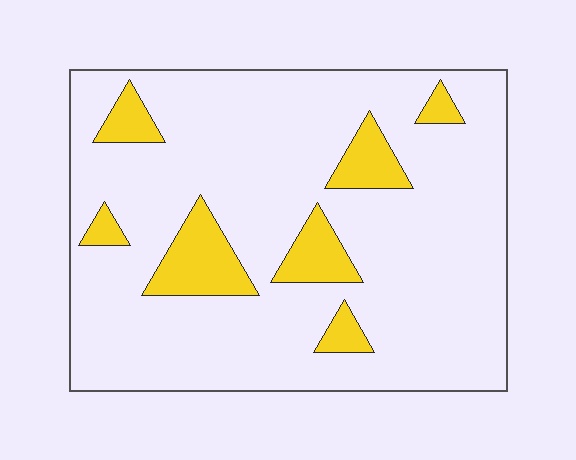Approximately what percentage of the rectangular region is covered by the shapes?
Approximately 15%.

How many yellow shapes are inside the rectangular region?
7.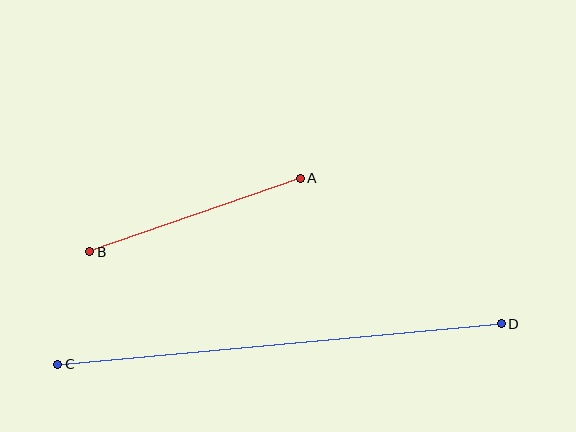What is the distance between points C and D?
The distance is approximately 445 pixels.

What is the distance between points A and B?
The distance is approximately 223 pixels.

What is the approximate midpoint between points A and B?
The midpoint is at approximately (195, 215) pixels.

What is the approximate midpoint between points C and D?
The midpoint is at approximately (280, 344) pixels.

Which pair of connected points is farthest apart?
Points C and D are farthest apart.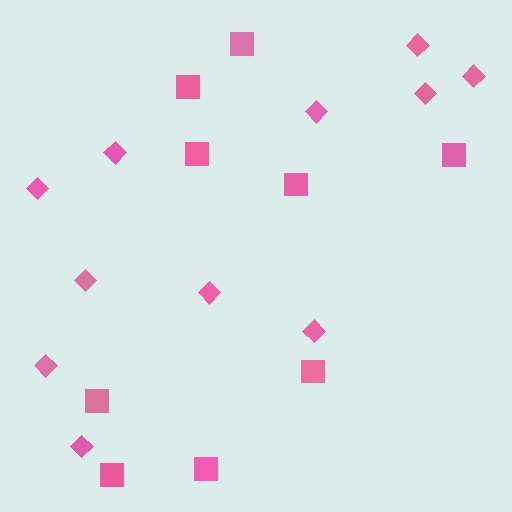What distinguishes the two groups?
There are 2 groups: one group of diamonds (11) and one group of squares (9).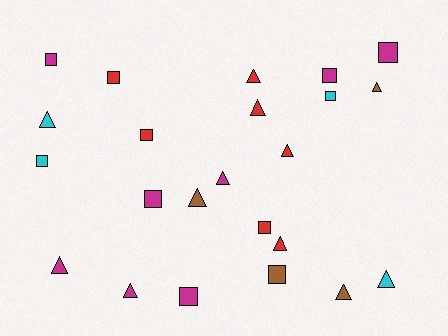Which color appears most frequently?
Magenta, with 8 objects.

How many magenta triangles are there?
There are 3 magenta triangles.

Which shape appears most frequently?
Triangle, with 12 objects.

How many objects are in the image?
There are 23 objects.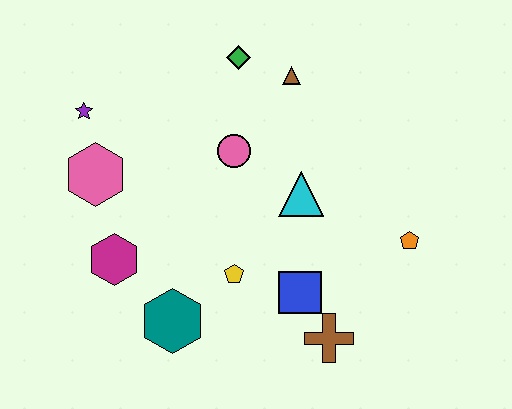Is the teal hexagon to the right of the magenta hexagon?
Yes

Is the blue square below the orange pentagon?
Yes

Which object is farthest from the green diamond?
The brown cross is farthest from the green diamond.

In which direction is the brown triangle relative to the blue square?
The brown triangle is above the blue square.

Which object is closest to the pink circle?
The cyan triangle is closest to the pink circle.